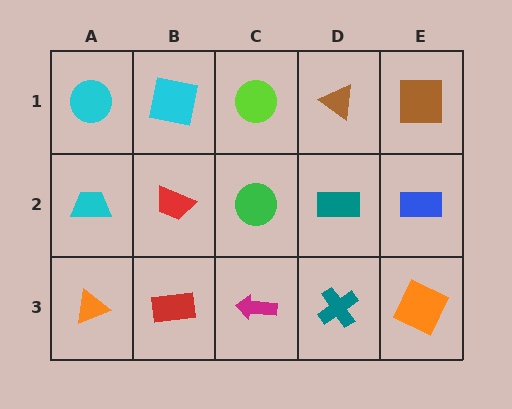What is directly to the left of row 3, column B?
An orange triangle.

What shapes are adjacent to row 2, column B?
A cyan square (row 1, column B), a red rectangle (row 3, column B), a cyan trapezoid (row 2, column A), a green circle (row 2, column C).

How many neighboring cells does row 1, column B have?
3.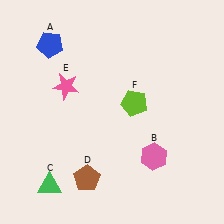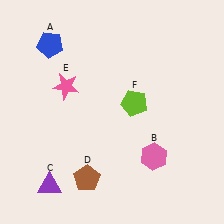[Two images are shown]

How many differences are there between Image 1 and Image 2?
There is 1 difference between the two images.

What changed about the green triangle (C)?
In Image 1, C is green. In Image 2, it changed to purple.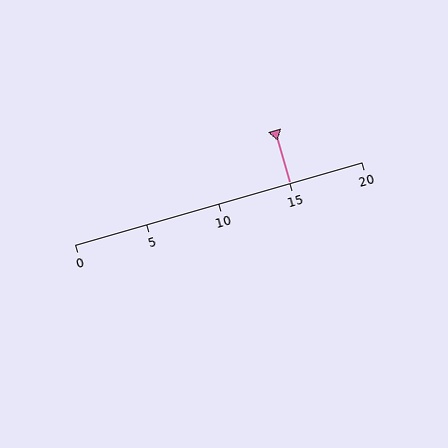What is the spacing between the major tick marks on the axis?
The major ticks are spaced 5 apart.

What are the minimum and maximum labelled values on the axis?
The axis runs from 0 to 20.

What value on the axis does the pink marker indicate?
The marker indicates approximately 15.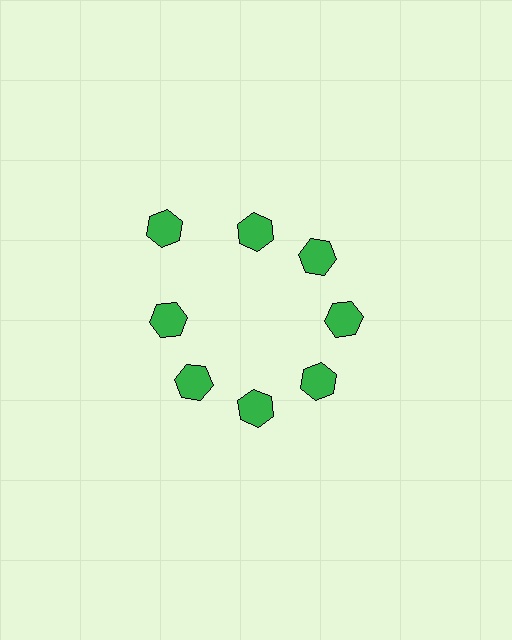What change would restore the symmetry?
The symmetry would be restored by moving it inward, back onto the ring so that all 8 hexagons sit at equal angles and equal distance from the center.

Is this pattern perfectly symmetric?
No. The 8 green hexagons are arranged in a ring, but one element near the 10 o'clock position is pushed outward from the center, breaking the 8-fold rotational symmetry.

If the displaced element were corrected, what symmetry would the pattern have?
It would have 8-fold rotational symmetry — the pattern would map onto itself every 45 degrees.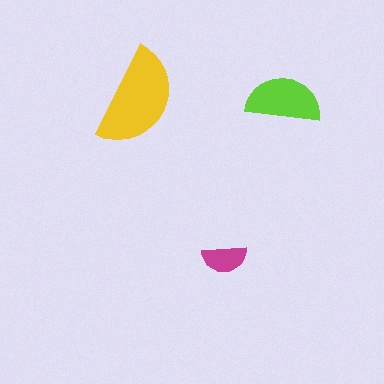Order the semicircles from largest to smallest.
the yellow one, the lime one, the magenta one.